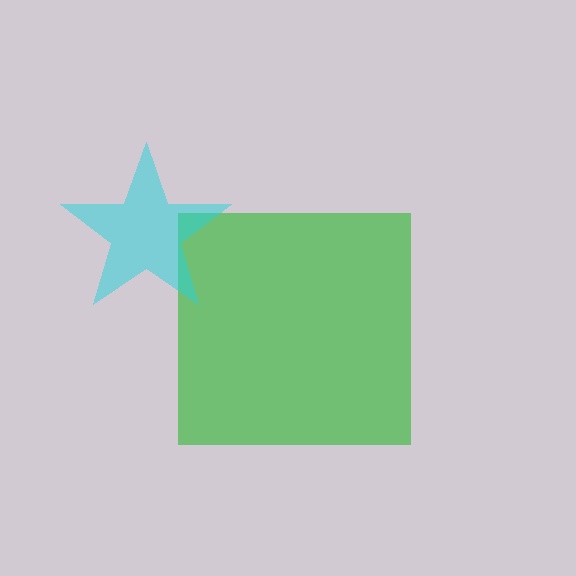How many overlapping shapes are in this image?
There are 2 overlapping shapes in the image.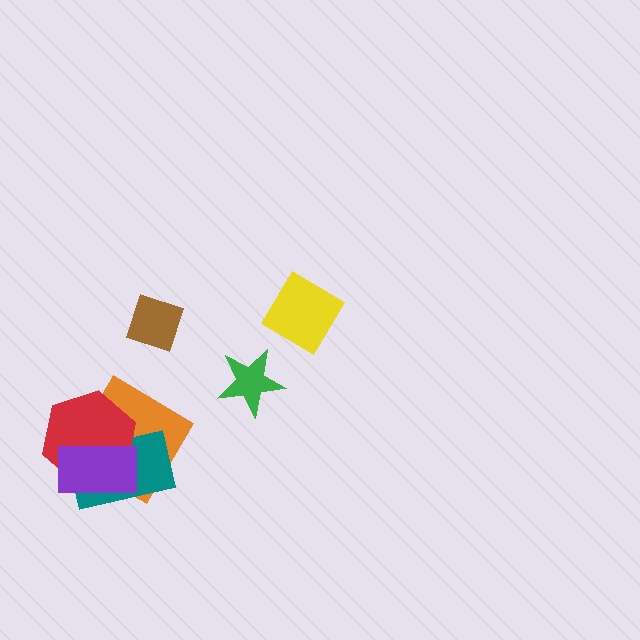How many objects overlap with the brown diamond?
0 objects overlap with the brown diamond.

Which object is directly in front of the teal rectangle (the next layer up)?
The red hexagon is directly in front of the teal rectangle.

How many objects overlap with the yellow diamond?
0 objects overlap with the yellow diamond.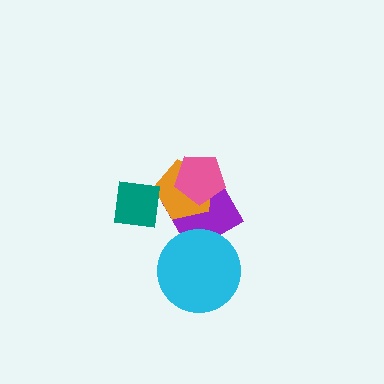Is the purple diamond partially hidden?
Yes, it is partially covered by another shape.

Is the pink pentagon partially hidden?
No, no other shape covers it.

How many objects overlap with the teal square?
1 object overlaps with the teal square.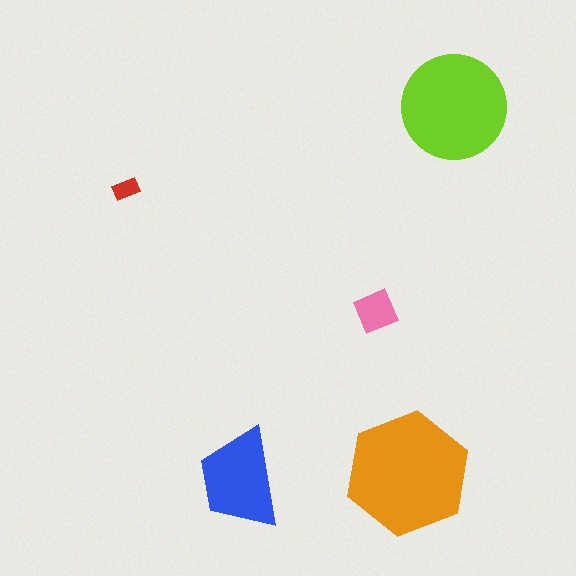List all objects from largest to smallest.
The orange hexagon, the lime circle, the blue trapezoid, the pink diamond, the red rectangle.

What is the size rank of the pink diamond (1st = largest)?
4th.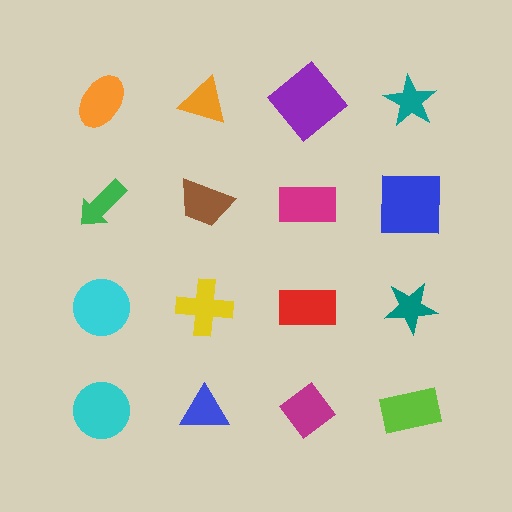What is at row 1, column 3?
A purple diamond.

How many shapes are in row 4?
4 shapes.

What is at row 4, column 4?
A lime rectangle.